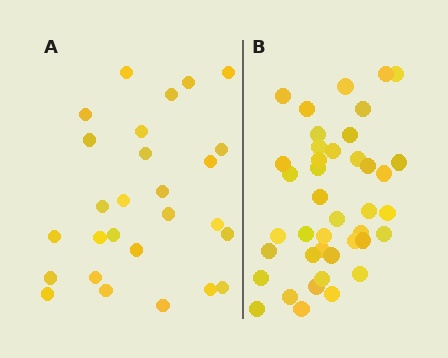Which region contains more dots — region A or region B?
Region B (the right region) has more dots.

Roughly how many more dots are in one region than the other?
Region B has approximately 15 more dots than region A.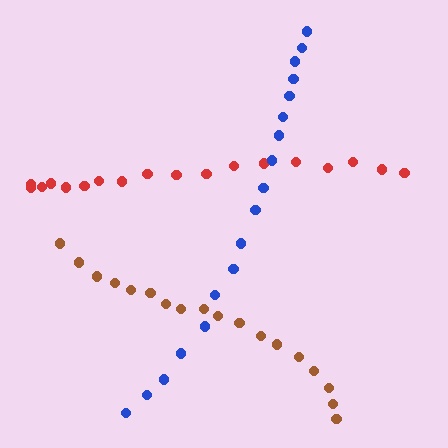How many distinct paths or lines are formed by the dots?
There are 3 distinct paths.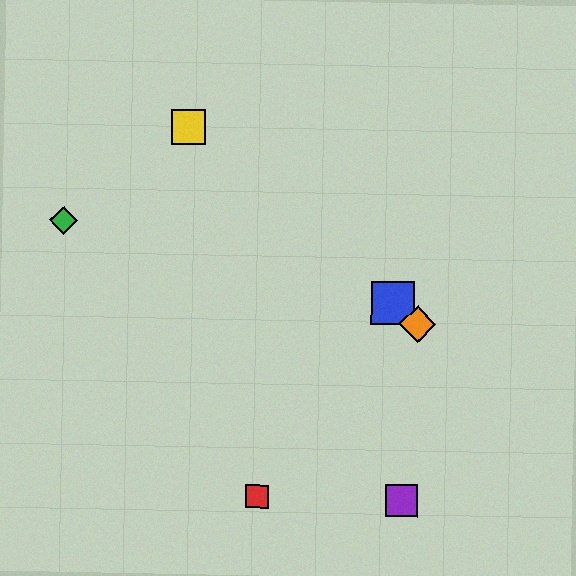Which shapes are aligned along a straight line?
The blue square, the yellow square, the orange diamond are aligned along a straight line.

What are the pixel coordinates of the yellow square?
The yellow square is at (189, 127).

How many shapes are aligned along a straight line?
3 shapes (the blue square, the yellow square, the orange diamond) are aligned along a straight line.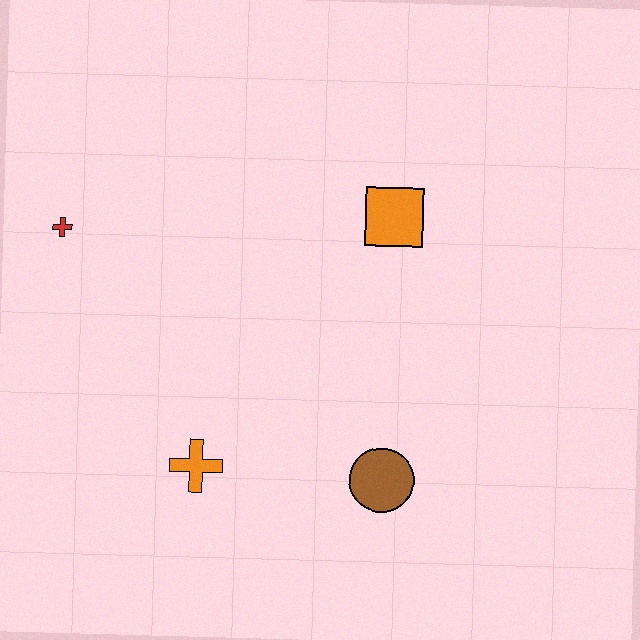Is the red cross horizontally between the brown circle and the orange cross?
No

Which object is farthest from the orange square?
The red cross is farthest from the orange square.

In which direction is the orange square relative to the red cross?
The orange square is to the right of the red cross.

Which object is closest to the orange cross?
The brown circle is closest to the orange cross.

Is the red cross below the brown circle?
No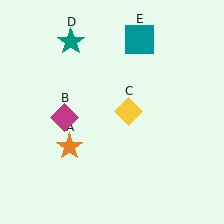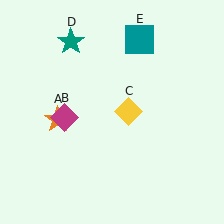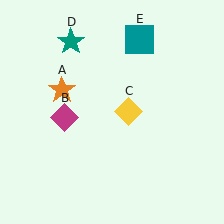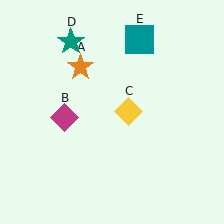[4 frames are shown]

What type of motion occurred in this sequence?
The orange star (object A) rotated clockwise around the center of the scene.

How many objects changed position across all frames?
1 object changed position: orange star (object A).